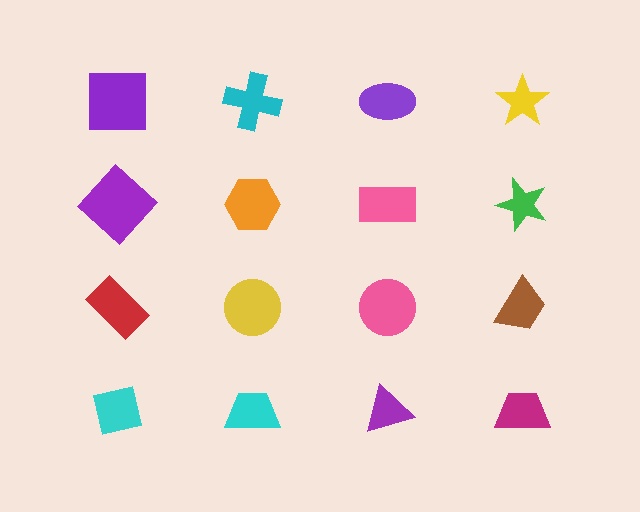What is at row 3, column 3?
A pink circle.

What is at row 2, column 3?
A pink rectangle.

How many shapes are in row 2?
4 shapes.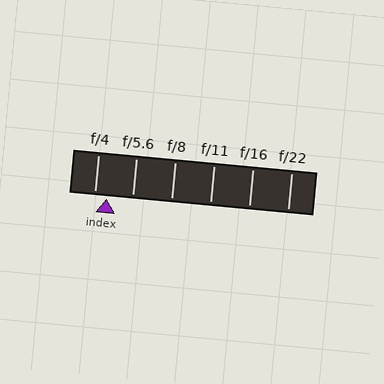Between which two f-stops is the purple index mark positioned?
The index mark is between f/4 and f/5.6.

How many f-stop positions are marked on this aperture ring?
There are 6 f-stop positions marked.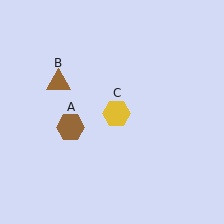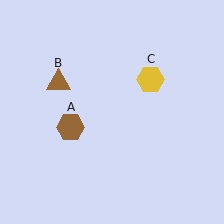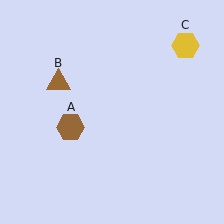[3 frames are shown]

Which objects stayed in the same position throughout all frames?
Brown hexagon (object A) and brown triangle (object B) remained stationary.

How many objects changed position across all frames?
1 object changed position: yellow hexagon (object C).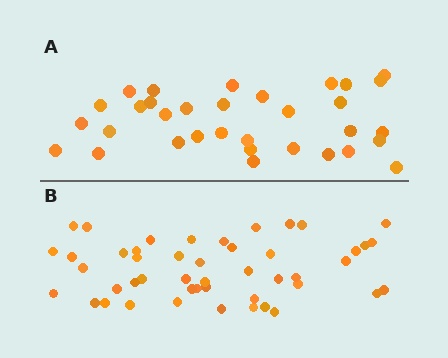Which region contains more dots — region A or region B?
Region B (the bottom region) has more dots.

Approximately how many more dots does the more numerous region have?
Region B has approximately 15 more dots than region A.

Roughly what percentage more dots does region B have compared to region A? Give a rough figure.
About 40% more.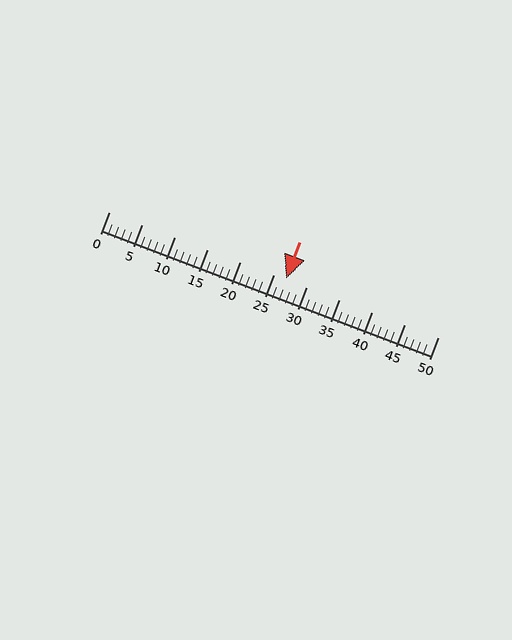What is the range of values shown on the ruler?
The ruler shows values from 0 to 50.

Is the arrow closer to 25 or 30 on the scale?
The arrow is closer to 25.